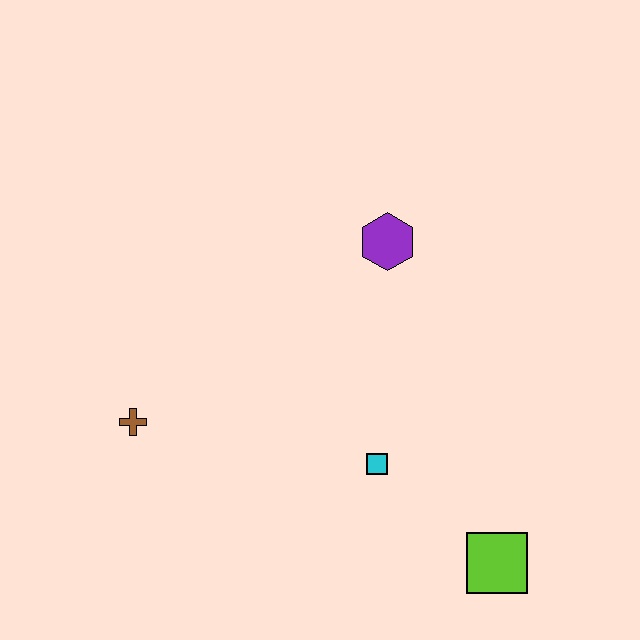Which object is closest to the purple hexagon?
The cyan square is closest to the purple hexagon.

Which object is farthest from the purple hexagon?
The lime square is farthest from the purple hexagon.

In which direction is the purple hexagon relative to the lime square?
The purple hexagon is above the lime square.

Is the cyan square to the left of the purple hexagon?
Yes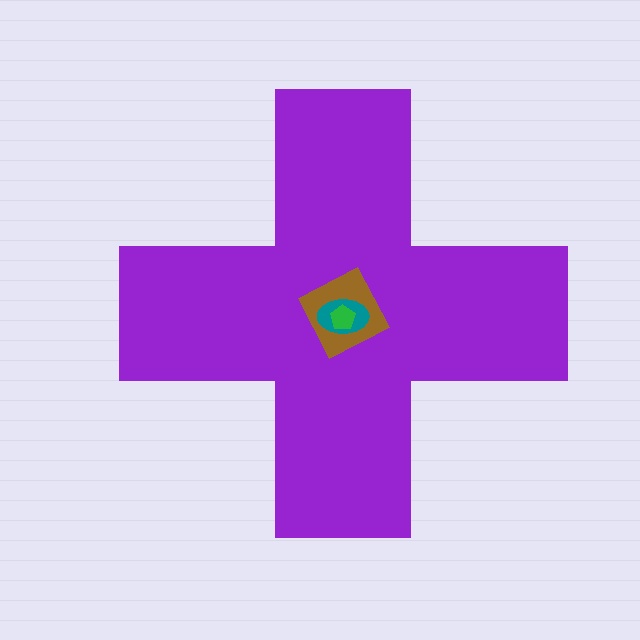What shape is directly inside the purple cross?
The brown diamond.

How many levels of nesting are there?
4.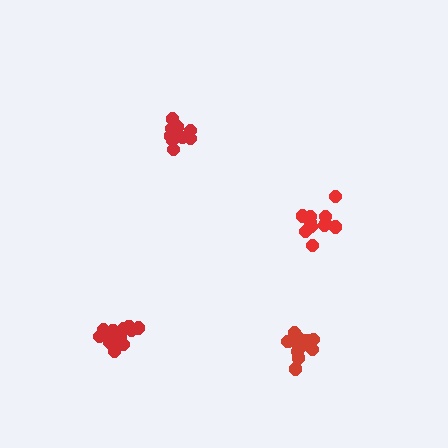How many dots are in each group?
Group 1: 12 dots, Group 2: 10 dots, Group 3: 11 dots, Group 4: 16 dots (49 total).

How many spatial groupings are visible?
There are 4 spatial groupings.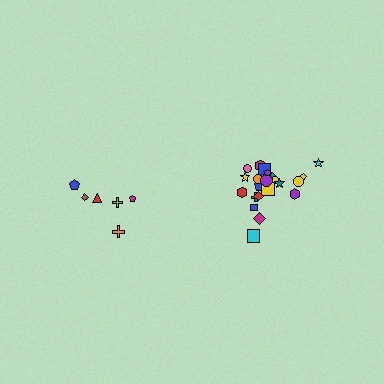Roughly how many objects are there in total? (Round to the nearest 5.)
Roughly 30 objects in total.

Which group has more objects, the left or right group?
The right group.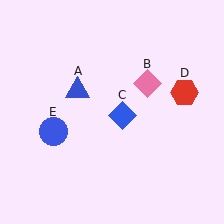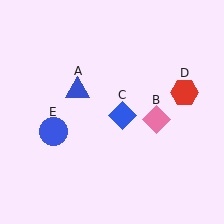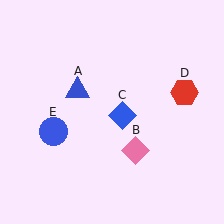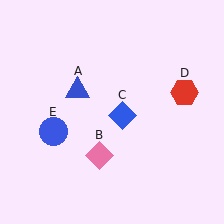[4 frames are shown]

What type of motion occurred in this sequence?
The pink diamond (object B) rotated clockwise around the center of the scene.